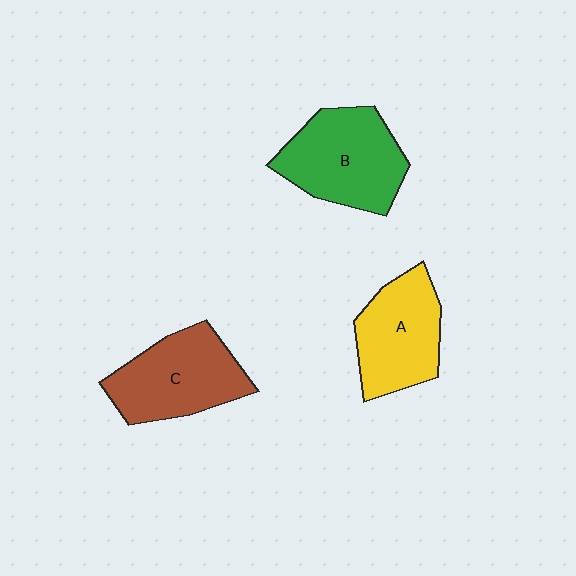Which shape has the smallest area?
Shape A (yellow).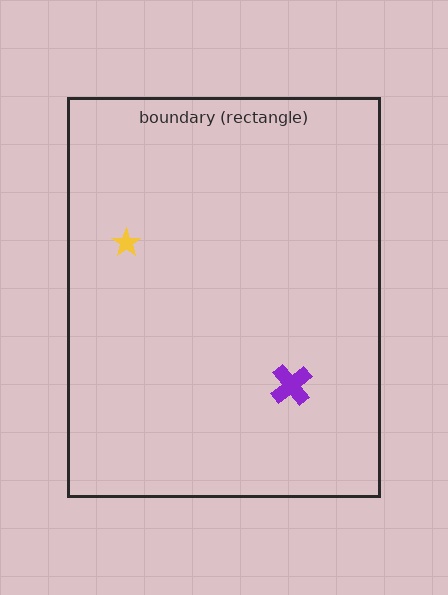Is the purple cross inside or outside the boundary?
Inside.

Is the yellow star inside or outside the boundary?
Inside.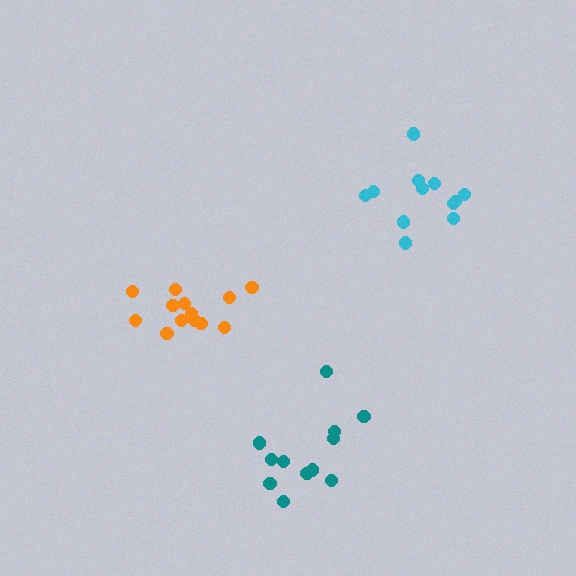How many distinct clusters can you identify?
There are 3 distinct clusters.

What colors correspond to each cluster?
The clusters are colored: orange, teal, cyan.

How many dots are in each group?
Group 1: 13 dots, Group 2: 12 dots, Group 3: 12 dots (37 total).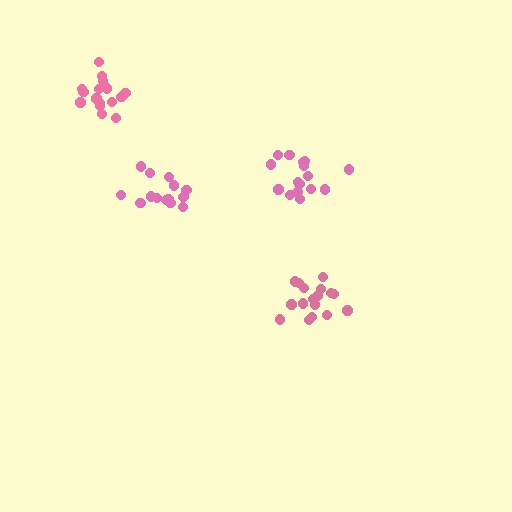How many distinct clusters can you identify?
There are 4 distinct clusters.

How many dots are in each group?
Group 1: 14 dots, Group 2: 16 dots, Group 3: 17 dots, Group 4: 16 dots (63 total).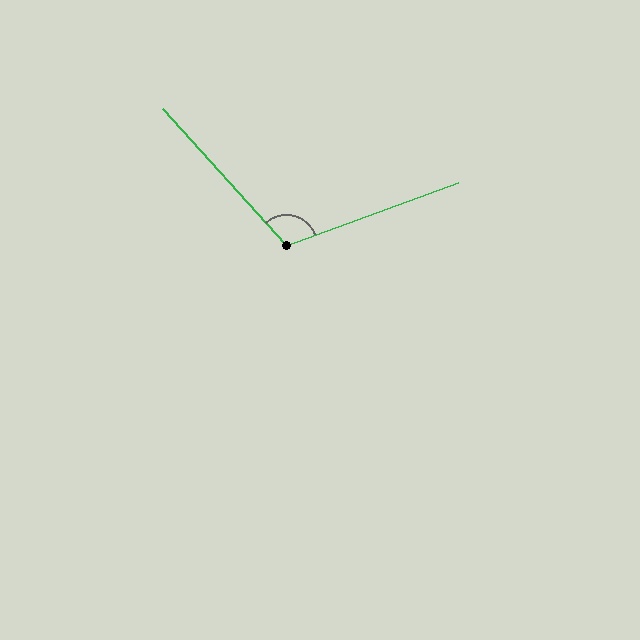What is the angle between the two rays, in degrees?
Approximately 112 degrees.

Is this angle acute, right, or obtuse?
It is obtuse.